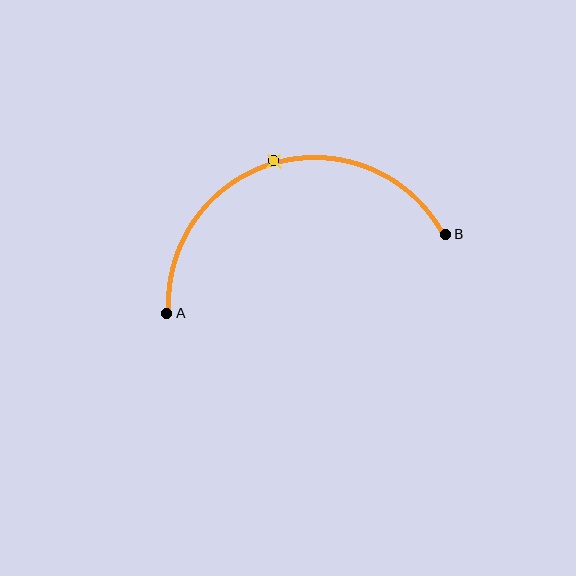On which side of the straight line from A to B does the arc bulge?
The arc bulges above the straight line connecting A and B.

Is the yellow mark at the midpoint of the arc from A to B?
Yes. The yellow mark lies on the arc at equal arc-length from both A and B — it is the arc midpoint.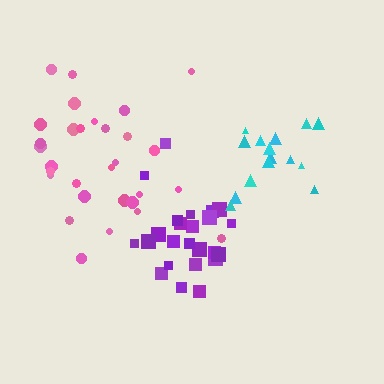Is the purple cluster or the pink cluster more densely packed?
Purple.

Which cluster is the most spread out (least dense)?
Cyan.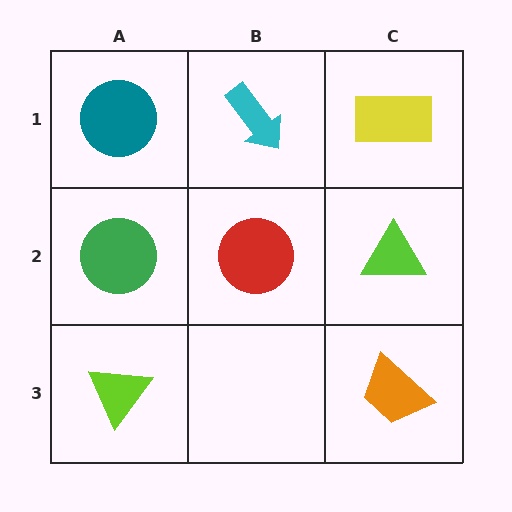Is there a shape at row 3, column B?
No, that cell is empty.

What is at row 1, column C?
A yellow rectangle.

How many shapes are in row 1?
3 shapes.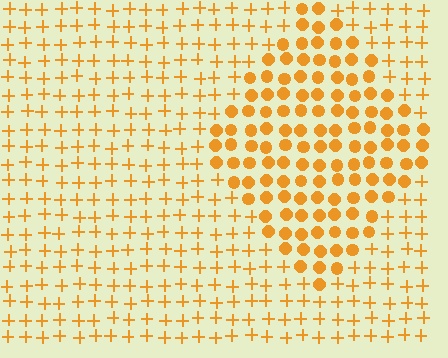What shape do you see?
I see a diamond.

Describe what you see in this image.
The image is filled with small orange elements arranged in a uniform grid. A diamond-shaped region contains circles, while the surrounding area contains plus signs. The boundary is defined purely by the change in element shape.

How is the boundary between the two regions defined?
The boundary is defined by a change in element shape: circles inside vs. plus signs outside. All elements share the same color and spacing.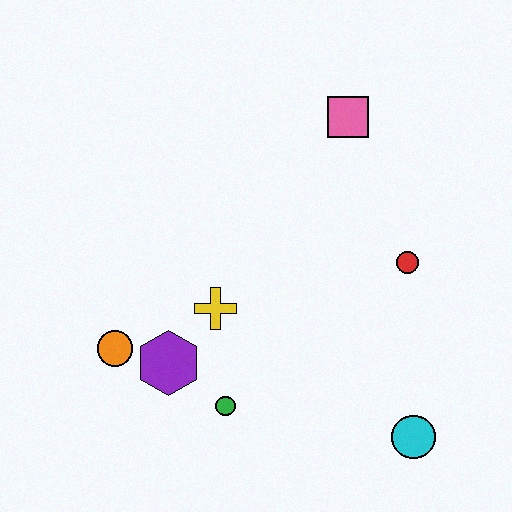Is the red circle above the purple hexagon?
Yes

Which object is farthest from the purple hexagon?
The pink square is farthest from the purple hexagon.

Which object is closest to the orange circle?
The purple hexagon is closest to the orange circle.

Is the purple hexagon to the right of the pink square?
No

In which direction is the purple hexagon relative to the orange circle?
The purple hexagon is to the right of the orange circle.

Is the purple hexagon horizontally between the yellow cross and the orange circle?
Yes